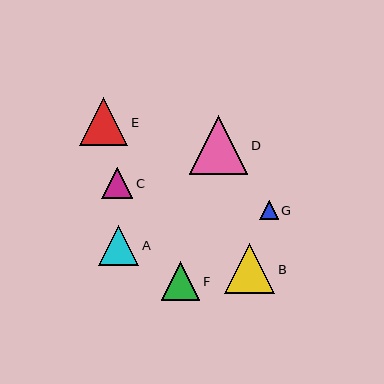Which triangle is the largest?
Triangle D is the largest with a size of approximately 59 pixels.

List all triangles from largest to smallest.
From largest to smallest: D, B, E, A, F, C, G.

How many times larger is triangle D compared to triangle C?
Triangle D is approximately 1.9 times the size of triangle C.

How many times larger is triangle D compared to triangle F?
Triangle D is approximately 1.5 times the size of triangle F.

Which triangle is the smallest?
Triangle G is the smallest with a size of approximately 19 pixels.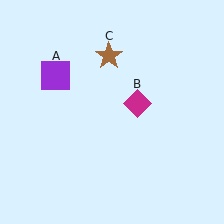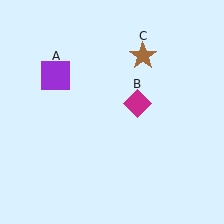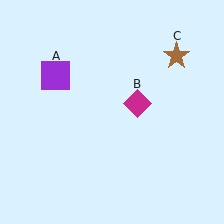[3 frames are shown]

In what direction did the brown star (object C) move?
The brown star (object C) moved right.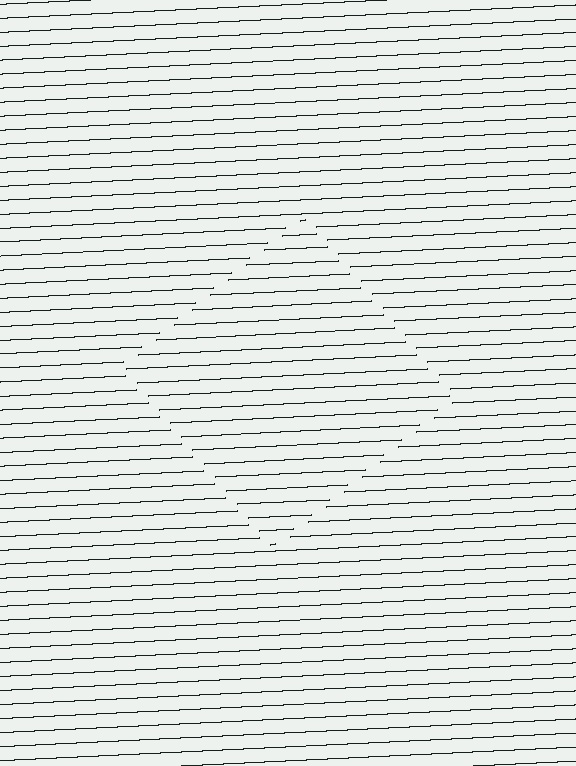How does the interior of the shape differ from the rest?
The interior of the shape contains the same grating, shifted by half a period — the contour is defined by the phase discontinuity where line-ends from the inner and outer gratings abut.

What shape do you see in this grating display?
An illusory square. The interior of the shape contains the same grating, shifted by half a period — the contour is defined by the phase discontinuity where line-ends from the inner and outer gratings abut.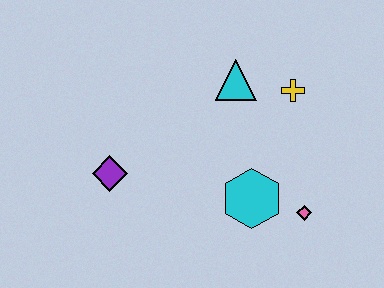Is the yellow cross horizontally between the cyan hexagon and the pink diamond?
Yes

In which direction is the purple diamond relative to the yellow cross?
The purple diamond is to the left of the yellow cross.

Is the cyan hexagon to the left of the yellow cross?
Yes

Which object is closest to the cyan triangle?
The yellow cross is closest to the cyan triangle.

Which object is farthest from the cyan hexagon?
The purple diamond is farthest from the cyan hexagon.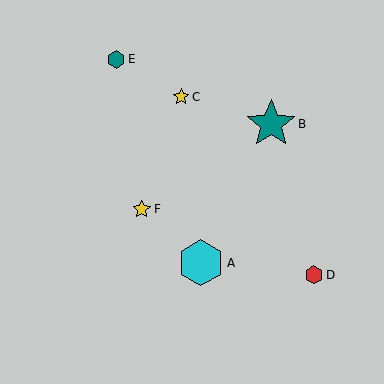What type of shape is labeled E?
Shape E is a teal hexagon.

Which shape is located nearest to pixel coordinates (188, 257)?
The cyan hexagon (labeled A) at (201, 263) is nearest to that location.